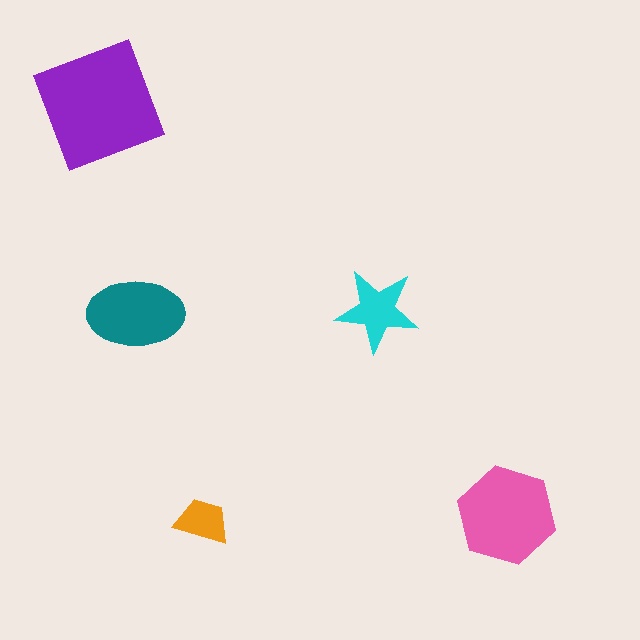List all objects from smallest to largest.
The orange trapezoid, the cyan star, the teal ellipse, the pink hexagon, the purple square.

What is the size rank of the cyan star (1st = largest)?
4th.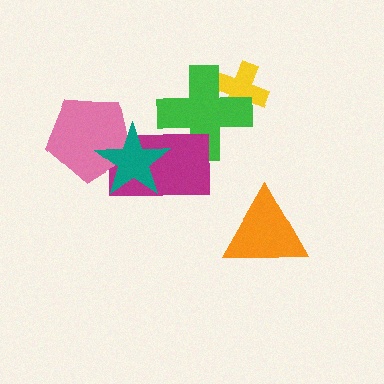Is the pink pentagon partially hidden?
Yes, it is partially covered by another shape.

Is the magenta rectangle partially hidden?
Yes, it is partially covered by another shape.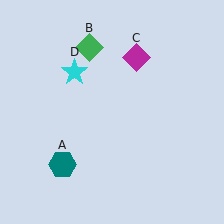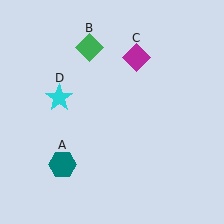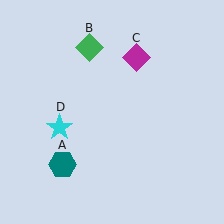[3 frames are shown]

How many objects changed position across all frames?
1 object changed position: cyan star (object D).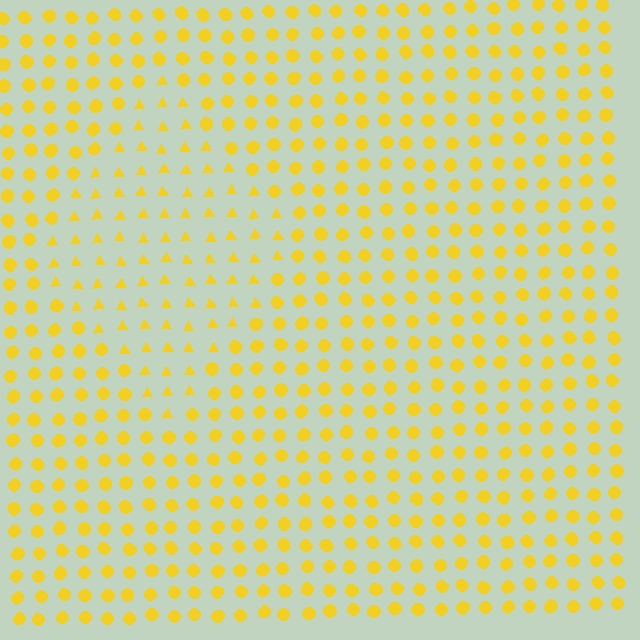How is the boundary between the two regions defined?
The boundary is defined by a change in element shape: triangles inside vs. circles outside. All elements share the same color and spacing.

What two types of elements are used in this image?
The image uses triangles inside the diamond region and circles outside it.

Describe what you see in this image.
The image is filled with small yellow elements arranged in a uniform grid. A diamond-shaped region contains triangles, while the surrounding area contains circles. The boundary is defined purely by the change in element shape.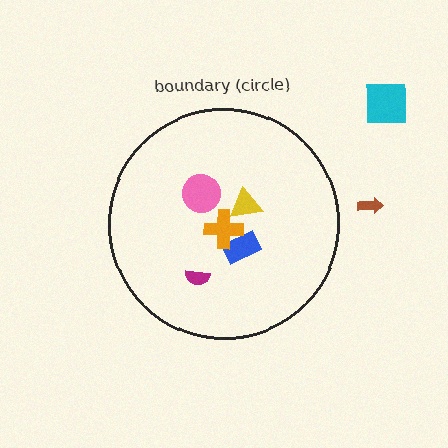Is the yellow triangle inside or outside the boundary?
Inside.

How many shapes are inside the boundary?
5 inside, 2 outside.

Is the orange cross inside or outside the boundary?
Inside.